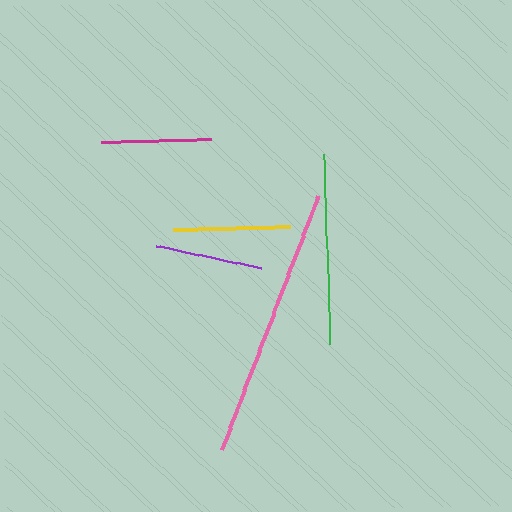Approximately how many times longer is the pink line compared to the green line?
The pink line is approximately 1.4 times the length of the green line.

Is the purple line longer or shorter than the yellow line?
The yellow line is longer than the purple line.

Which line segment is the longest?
The pink line is the longest at approximately 271 pixels.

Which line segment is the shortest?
The purple line is the shortest at approximately 107 pixels.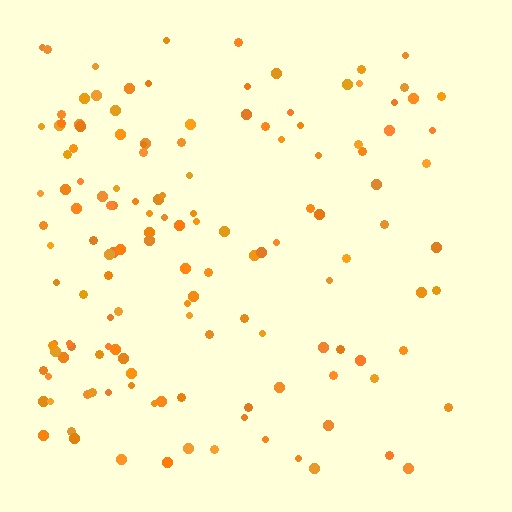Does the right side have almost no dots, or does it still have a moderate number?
Still a moderate number, just noticeably fewer than the left.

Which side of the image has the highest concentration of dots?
The left.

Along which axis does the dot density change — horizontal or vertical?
Horizontal.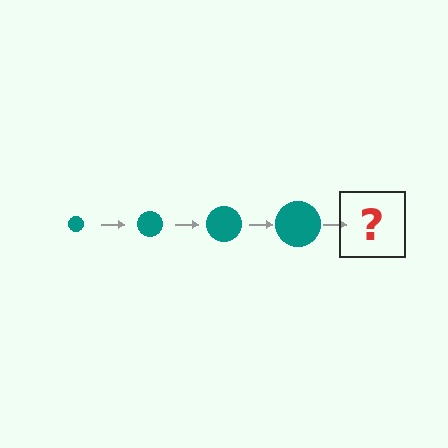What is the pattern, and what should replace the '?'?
The pattern is that the circle gets progressively larger each step. The '?' should be a teal circle, larger than the previous one.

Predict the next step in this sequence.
The next step is a teal circle, larger than the previous one.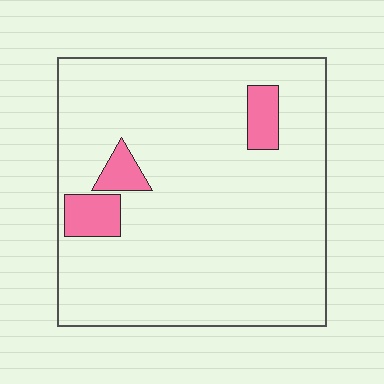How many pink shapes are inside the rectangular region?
3.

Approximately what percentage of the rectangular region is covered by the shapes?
Approximately 10%.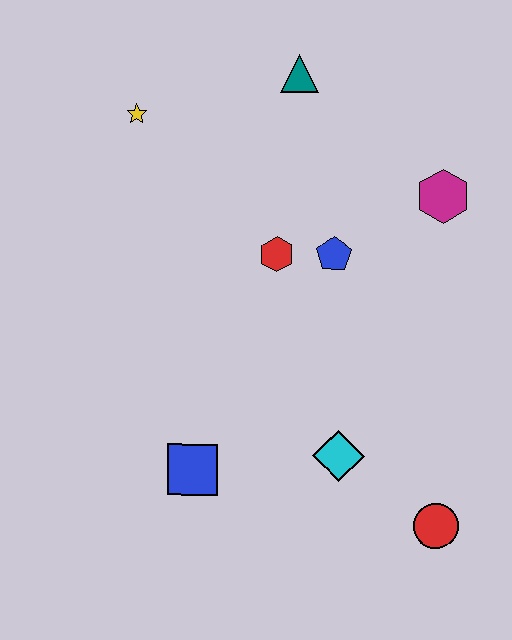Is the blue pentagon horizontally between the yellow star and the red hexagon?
No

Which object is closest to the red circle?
The cyan diamond is closest to the red circle.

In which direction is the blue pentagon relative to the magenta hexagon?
The blue pentagon is to the left of the magenta hexagon.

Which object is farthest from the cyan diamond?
The yellow star is farthest from the cyan diamond.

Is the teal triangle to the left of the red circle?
Yes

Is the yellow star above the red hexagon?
Yes